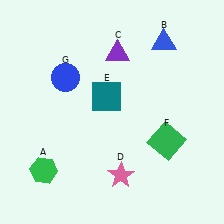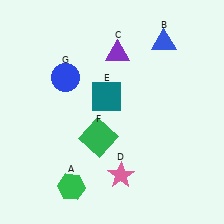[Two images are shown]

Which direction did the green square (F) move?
The green square (F) moved left.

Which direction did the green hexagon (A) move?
The green hexagon (A) moved right.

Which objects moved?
The objects that moved are: the green hexagon (A), the green square (F).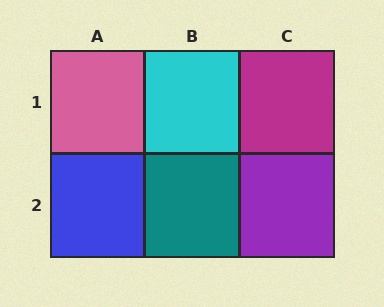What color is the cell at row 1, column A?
Pink.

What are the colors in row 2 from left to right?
Blue, teal, purple.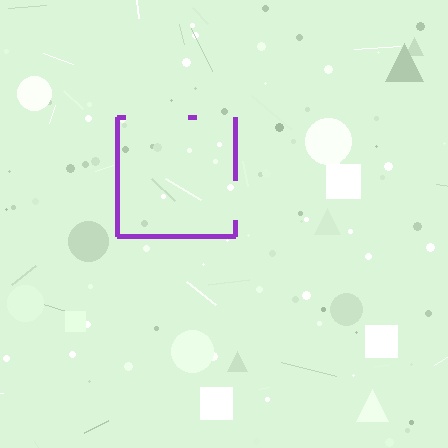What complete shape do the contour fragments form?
The contour fragments form a square.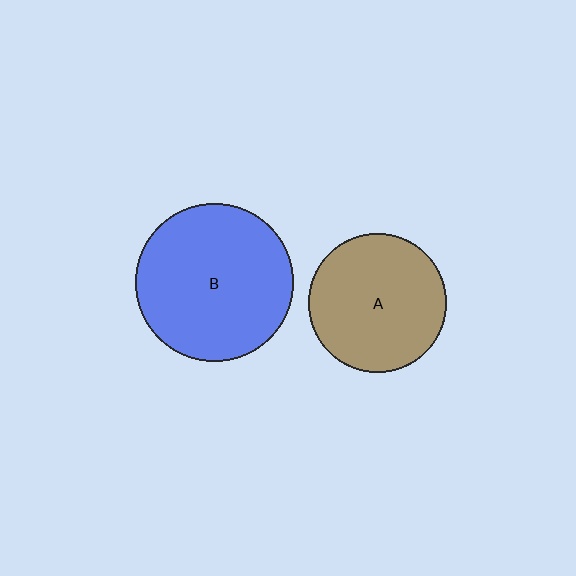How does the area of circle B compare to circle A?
Approximately 1.3 times.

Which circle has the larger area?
Circle B (blue).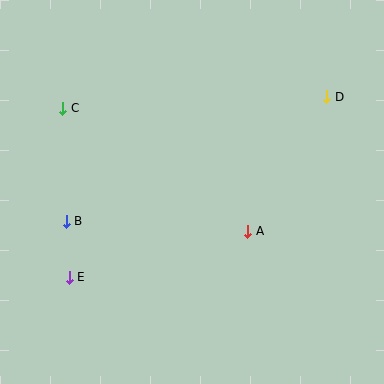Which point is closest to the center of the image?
Point A at (248, 231) is closest to the center.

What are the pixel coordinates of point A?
Point A is at (248, 231).